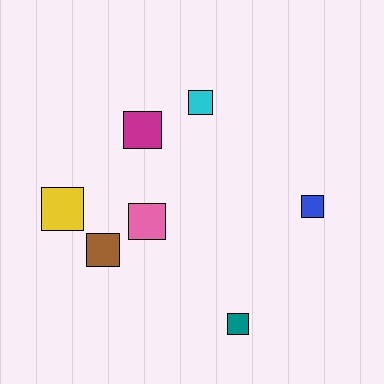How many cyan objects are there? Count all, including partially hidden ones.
There is 1 cyan object.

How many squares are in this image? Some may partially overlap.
There are 7 squares.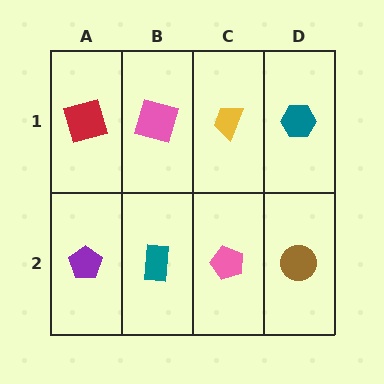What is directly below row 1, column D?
A brown circle.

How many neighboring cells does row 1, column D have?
2.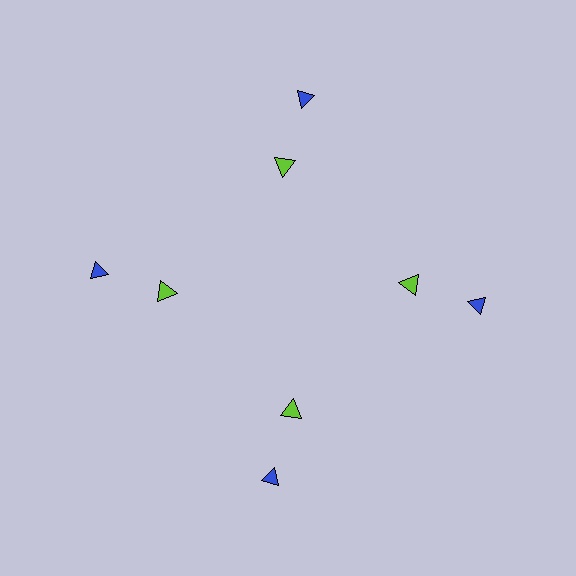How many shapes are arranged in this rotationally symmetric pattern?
There are 8 shapes, arranged in 4 groups of 2.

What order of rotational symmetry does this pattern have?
This pattern has 4-fold rotational symmetry.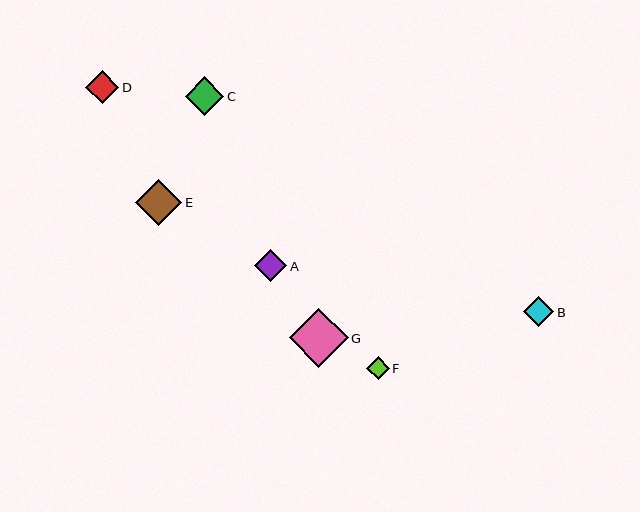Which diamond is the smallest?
Diamond F is the smallest with a size of approximately 23 pixels.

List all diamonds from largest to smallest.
From largest to smallest: G, E, C, D, A, B, F.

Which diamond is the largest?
Diamond G is the largest with a size of approximately 59 pixels.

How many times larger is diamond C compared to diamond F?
Diamond C is approximately 1.7 times the size of diamond F.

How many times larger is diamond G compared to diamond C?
Diamond G is approximately 1.5 times the size of diamond C.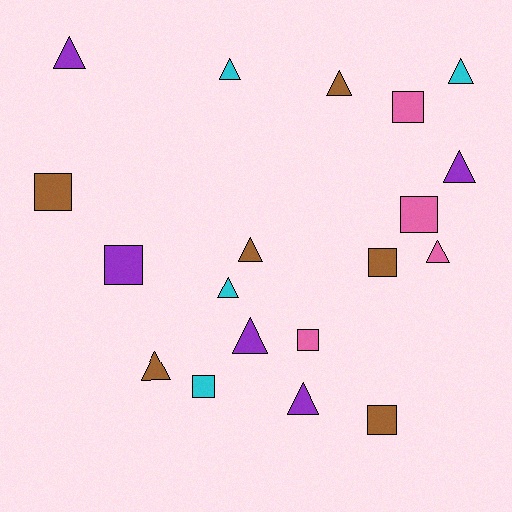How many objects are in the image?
There are 19 objects.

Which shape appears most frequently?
Triangle, with 11 objects.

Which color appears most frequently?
Brown, with 6 objects.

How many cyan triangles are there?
There are 3 cyan triangles.